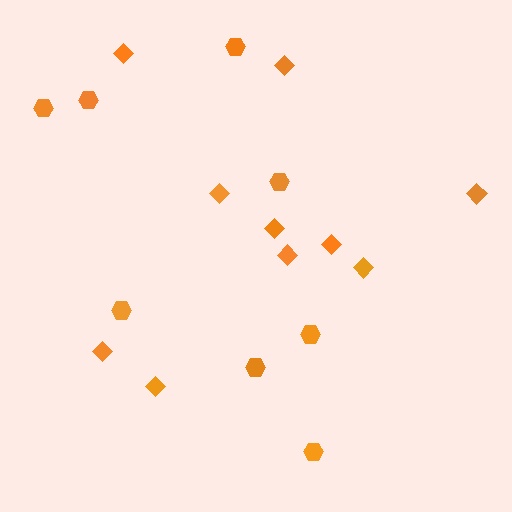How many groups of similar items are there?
There are 2 groups: one group of diamonds (10) and one group of hexagons (8).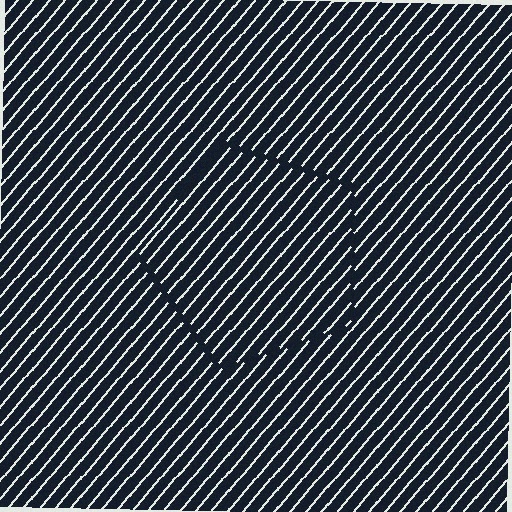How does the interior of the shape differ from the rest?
The interior of the shape contains the same grating, shifted by half a period — the contour is defined by the phase discontinuity where line-ends from the inner and outer gratings abut.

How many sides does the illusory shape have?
5 sides — the line-ends trace a pentagon.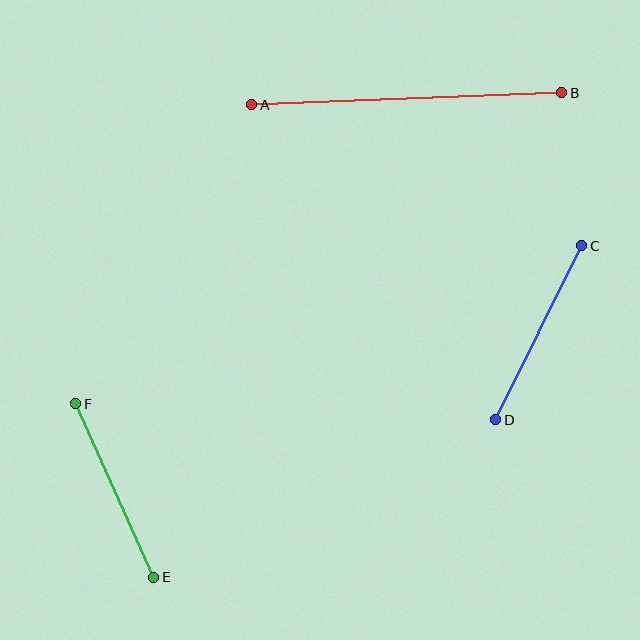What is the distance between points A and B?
The distance is approximately 310 pixels.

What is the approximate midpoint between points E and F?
The midpoint is at approximately (115, 491) pixels.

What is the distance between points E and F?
The distance is approximately 190 pixels.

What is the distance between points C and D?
The distance is approximately 194 pixels.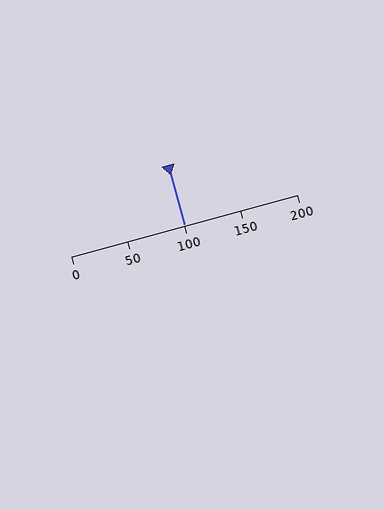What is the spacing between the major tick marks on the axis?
The major ticks are spaced 50 apart.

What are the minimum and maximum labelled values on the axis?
The axis runs from 0 to 200.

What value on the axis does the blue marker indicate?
The marker indicates approximately 100.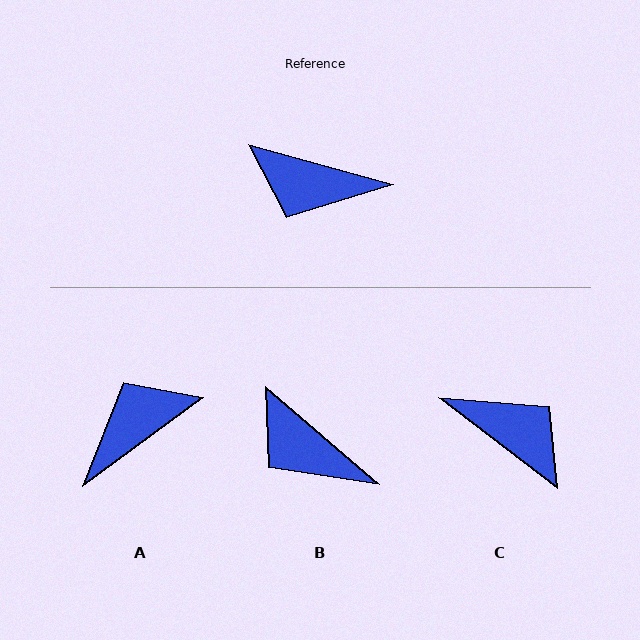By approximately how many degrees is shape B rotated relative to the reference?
Approximately 26 degrees clockwise.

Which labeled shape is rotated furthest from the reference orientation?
C, about 158 degrees away.